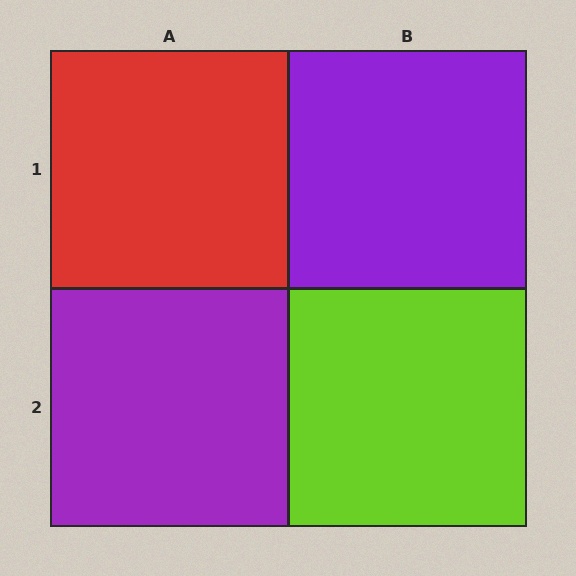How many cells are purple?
2 cells are purple.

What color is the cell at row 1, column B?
Purple.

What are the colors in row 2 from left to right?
Purple, lime.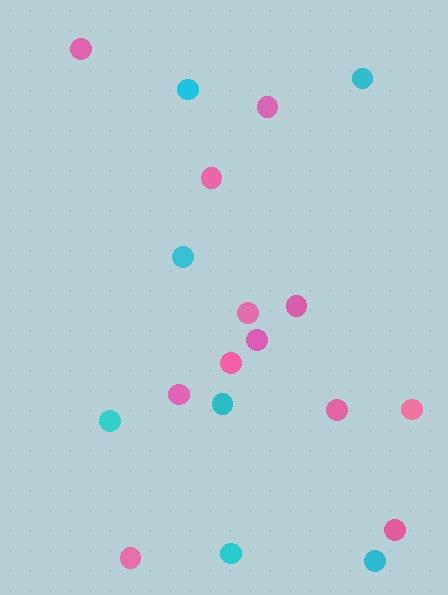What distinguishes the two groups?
There are 2 groups: one group of cyan circles (7) and one group of pink circles (12).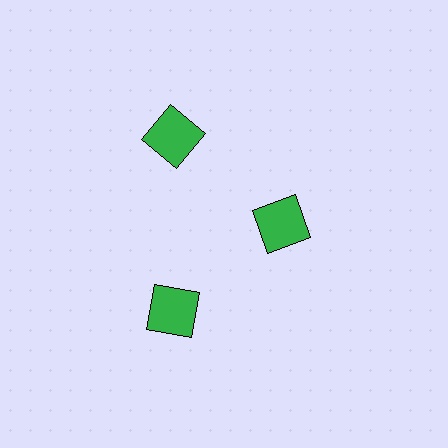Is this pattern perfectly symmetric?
No. The 3 green squares are arranged in a ring, but one element near the 3 o'clock position is pulled inward toward the center, breaking the 3-fold rotational symmetry.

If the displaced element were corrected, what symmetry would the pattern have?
It would have 3-fold rotational symmetry — the pattern would map onto itself every 120 degrees.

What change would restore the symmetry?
The symmetry would be restored by moving it outward, back onto the ring so that all 3 squares sit at equal angles and equal distance from the center.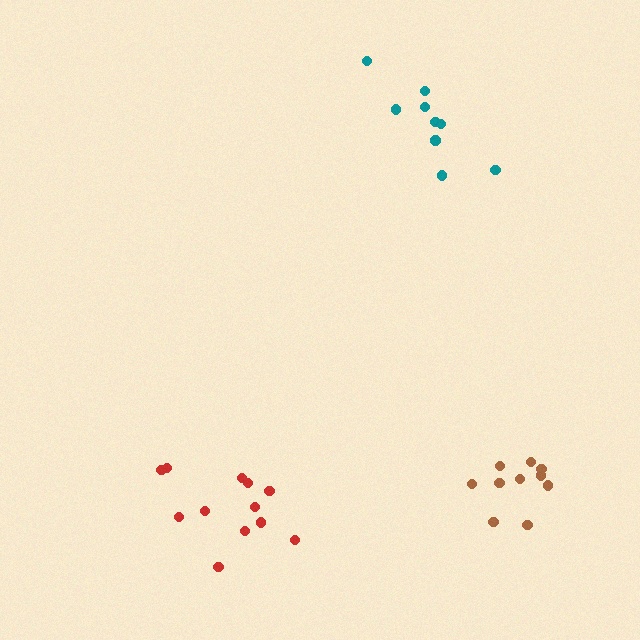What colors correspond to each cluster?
The clusters are colored: brown, red, teal.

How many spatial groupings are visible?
There are 3 spatial groupings.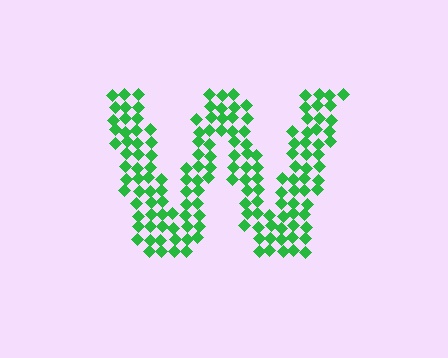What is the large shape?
The large shape is the letter W.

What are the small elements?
The small elements are diamonds.